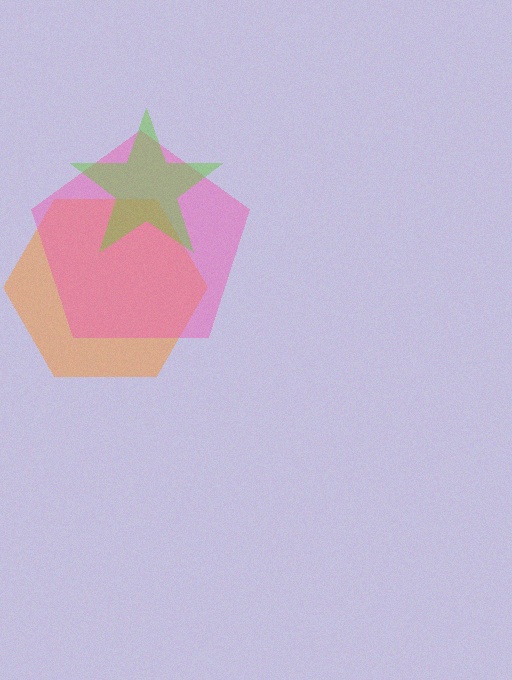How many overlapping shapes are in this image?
There are 3 overlapping shapes in the image.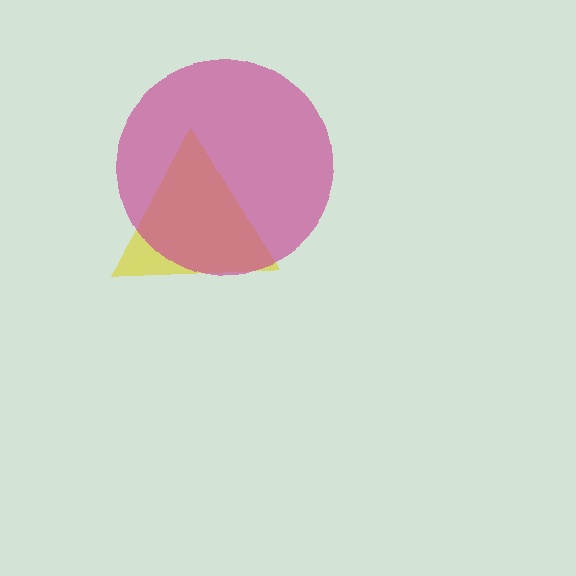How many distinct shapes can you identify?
There are 2 distinct shapes: a yellow triangle, a magenta circle.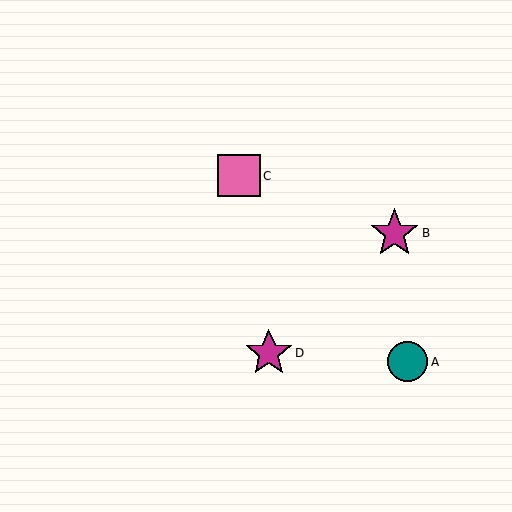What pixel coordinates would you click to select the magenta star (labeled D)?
Click at (269, 353) to select the magenta star D.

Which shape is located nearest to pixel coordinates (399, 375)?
The teal circle (labeled A) at (408, 362) is nearest to that location.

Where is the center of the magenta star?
The center of the magenta star is at (395, 233).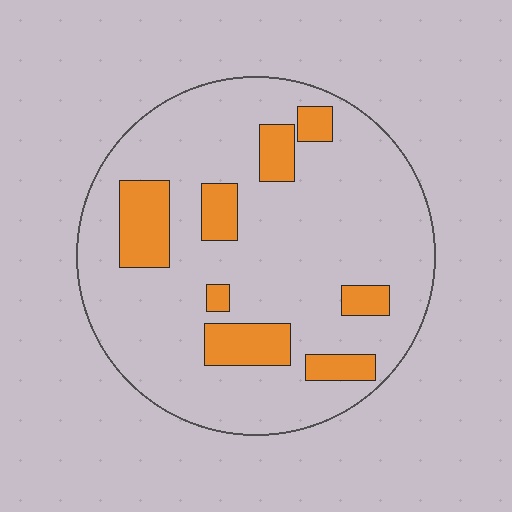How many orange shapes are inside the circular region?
8.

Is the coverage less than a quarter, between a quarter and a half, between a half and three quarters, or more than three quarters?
Less than a quarter.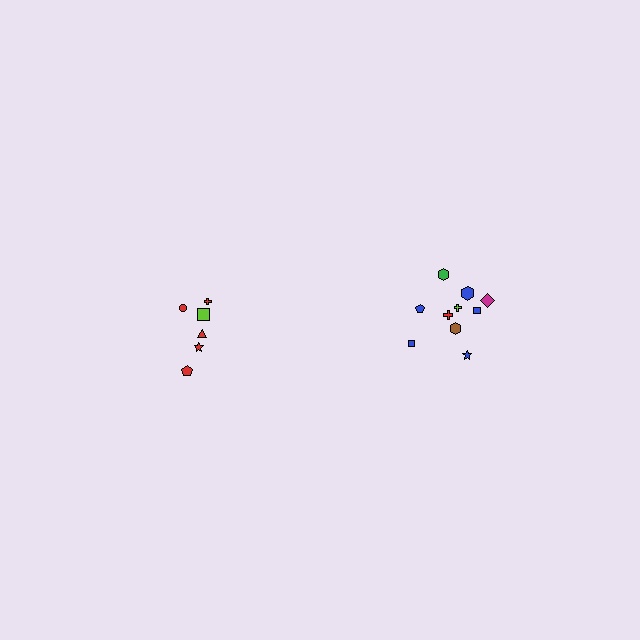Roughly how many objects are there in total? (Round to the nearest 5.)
Roughly 15 objects in total.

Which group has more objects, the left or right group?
The right group.